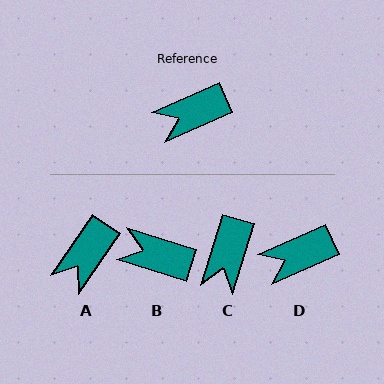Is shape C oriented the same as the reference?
No, it is off by about 49 degrees.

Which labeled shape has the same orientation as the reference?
D.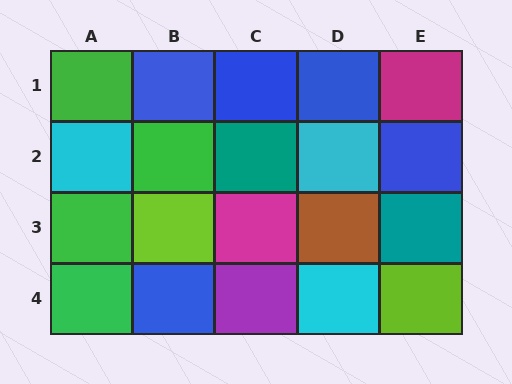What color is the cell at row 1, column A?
Green.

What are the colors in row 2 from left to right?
Cyan, green, teal, cyan, blue.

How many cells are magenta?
2 cells are magenta.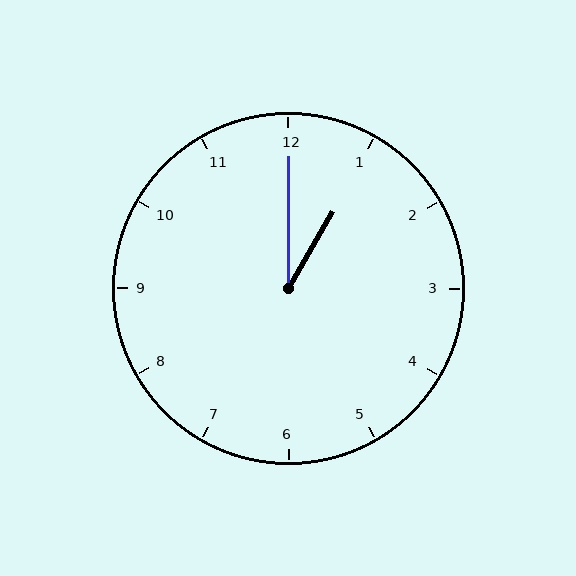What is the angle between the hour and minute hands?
Approximately 30 degrees.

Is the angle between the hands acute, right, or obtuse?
It is acute.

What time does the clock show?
1:00.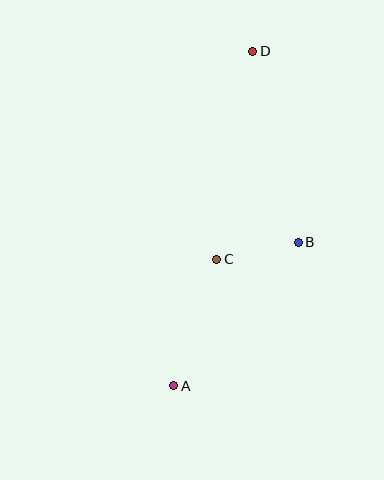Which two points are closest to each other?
Points B and C are closest to each other.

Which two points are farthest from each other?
Points A and D are farthest from each other.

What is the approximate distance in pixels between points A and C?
The distance between A and C is approximately 134 pixels.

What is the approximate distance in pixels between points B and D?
The distance between B and D is approximately 196 pixels.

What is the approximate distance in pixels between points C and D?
The distance between C and D is approximately 211 pixels.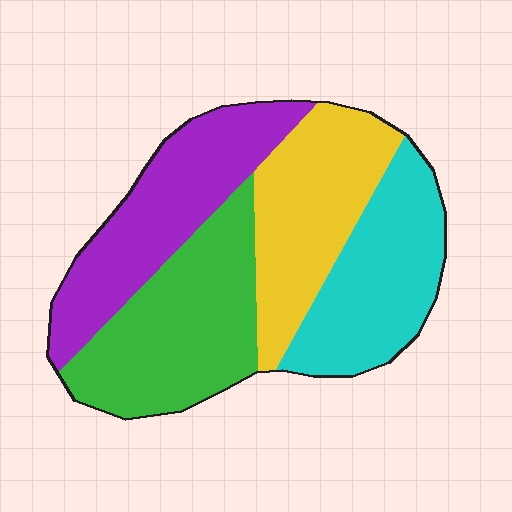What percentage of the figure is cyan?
Cyan covers 23% of the figure.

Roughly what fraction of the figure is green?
Green takes up about one quarter (1/4) of the figure.